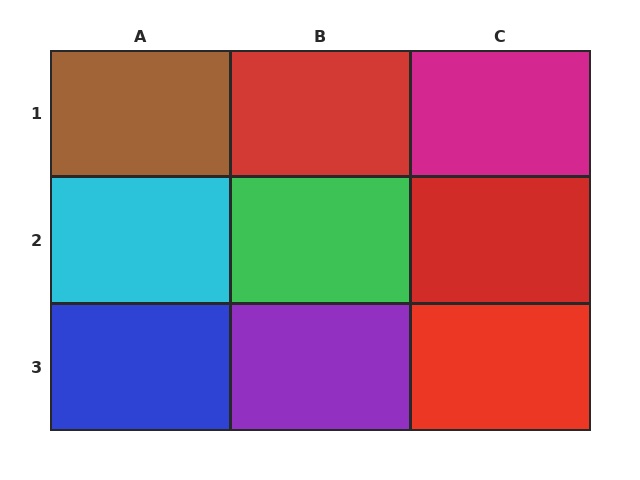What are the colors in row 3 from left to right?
Blue, purple, red.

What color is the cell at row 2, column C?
Red.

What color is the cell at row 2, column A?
Cyan.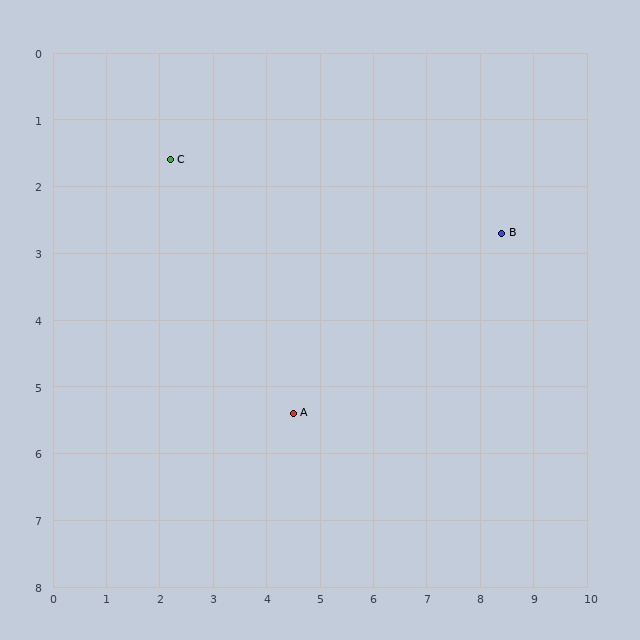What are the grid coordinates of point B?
Point B is at approximately (8.4, 2.7).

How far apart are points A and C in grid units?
Points A and C are about 4.4 grid units apart.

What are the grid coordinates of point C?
Point C is at approximately (2.2, 1.6).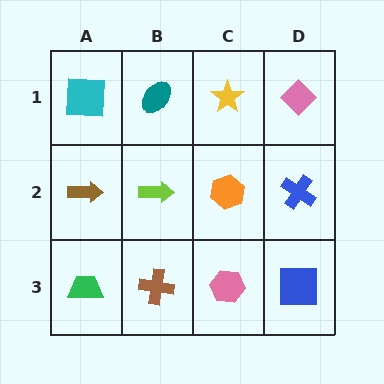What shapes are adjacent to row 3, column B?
A lime arrow (row 2, column B), a green trapezoid (row 3, column A), a pink hexagon (row 3, column C).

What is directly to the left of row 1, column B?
A cyan square.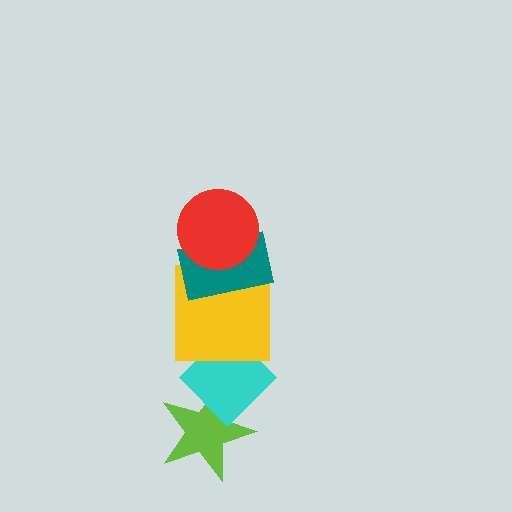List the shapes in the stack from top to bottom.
From top to bottom: the red circle, the teal rectangle, the yellow square, the cyan diamond, the lime star.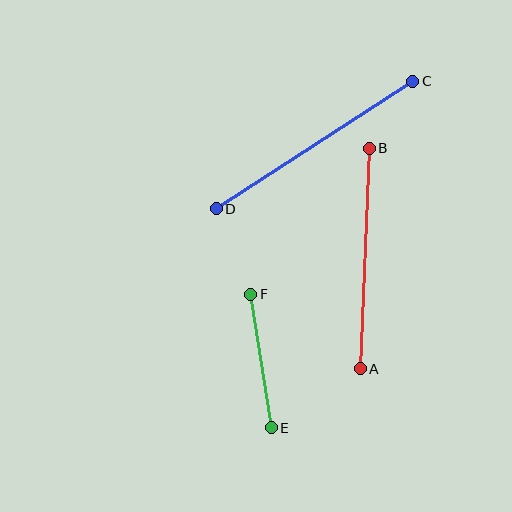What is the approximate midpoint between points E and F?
The midpoint is at approximately (261, 361) pixels.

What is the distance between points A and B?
The distance is approximately 221 pixels.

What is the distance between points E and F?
The distance is approximately 135 pixels.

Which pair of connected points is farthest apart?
Points C and D are farthest apart.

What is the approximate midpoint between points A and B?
The midpoint is at approximately (365, 258) pixels.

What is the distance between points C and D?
The distance is approximately 235 pixels.